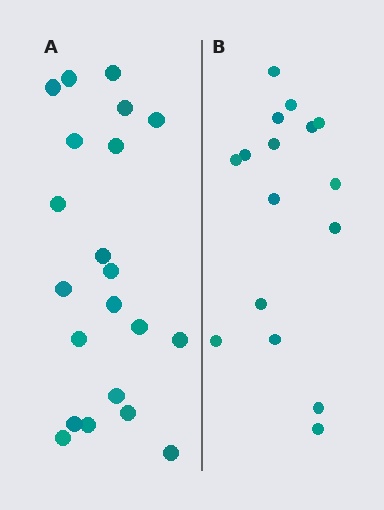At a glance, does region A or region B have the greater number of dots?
Region A (the left region) has more dots.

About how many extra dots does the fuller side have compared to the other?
Region A has about 5 more dots than region B.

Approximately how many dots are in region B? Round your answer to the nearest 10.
About 20 dots. (The exact count is 16, which rounds to 20.)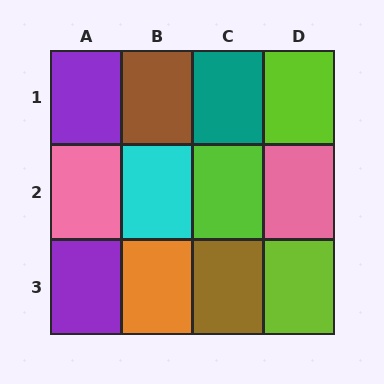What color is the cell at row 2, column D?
Pink.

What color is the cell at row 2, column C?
Lime.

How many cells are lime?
3 cells are lime.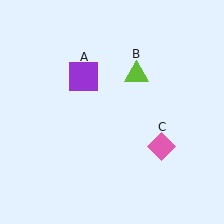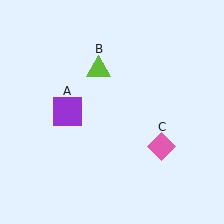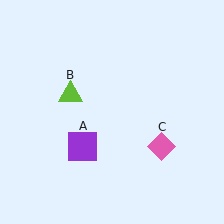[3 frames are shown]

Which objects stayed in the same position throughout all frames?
Pink diamond (object C) remained stationary.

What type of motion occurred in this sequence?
The purple square (object A), lime triangle (object B) rotated counterclockwise around the center of the scene.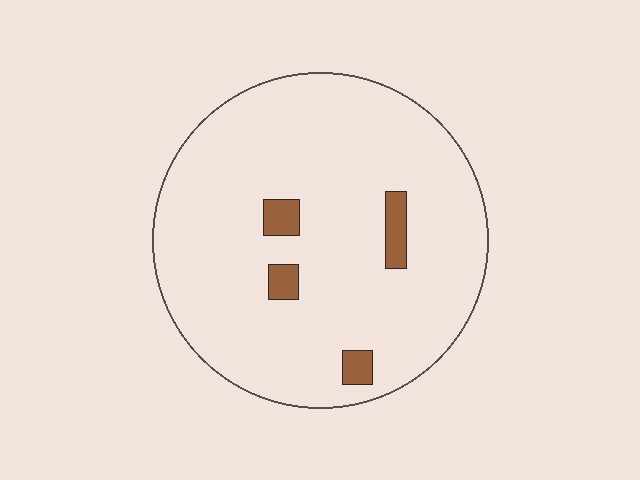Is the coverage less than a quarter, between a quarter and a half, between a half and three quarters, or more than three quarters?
Less than a quarter.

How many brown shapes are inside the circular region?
4.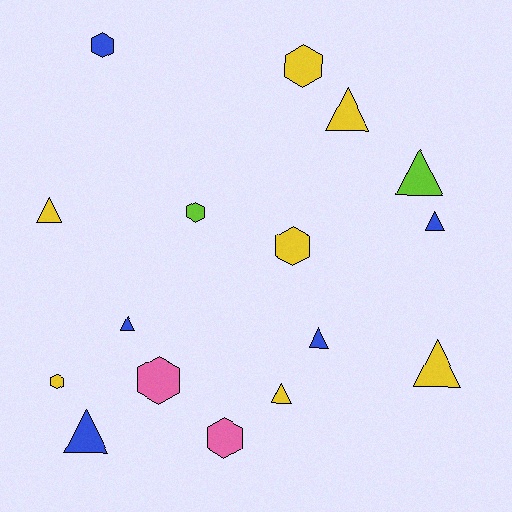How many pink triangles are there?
There are no pink triangles.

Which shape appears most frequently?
Triangle, with 9 objects.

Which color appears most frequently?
Yellow, with 7 objects.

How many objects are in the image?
There are 16 objects.